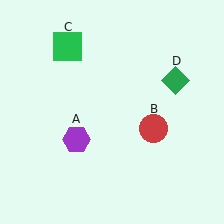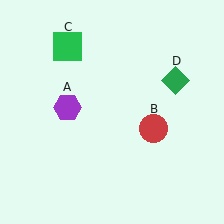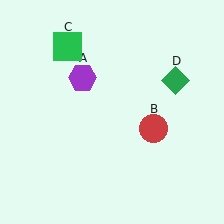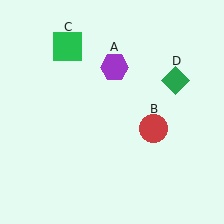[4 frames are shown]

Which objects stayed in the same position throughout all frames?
Red circle (object B) and green square (object C) and green diamond (object D) remained stationary.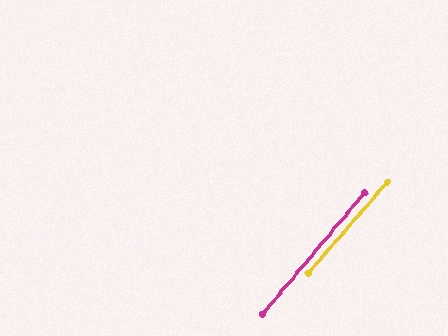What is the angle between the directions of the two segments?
Approximately 1 degree.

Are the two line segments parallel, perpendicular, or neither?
Parallel — their directions differ by only 1.2°.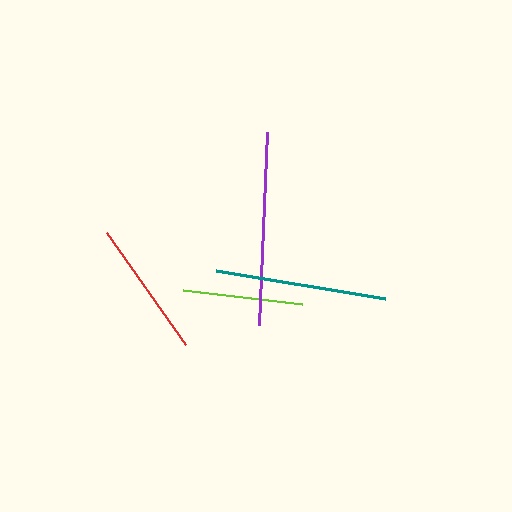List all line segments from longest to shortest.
From longest to shortest: purple, teal, red, lime.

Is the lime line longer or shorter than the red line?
The red line is longer than the lime line.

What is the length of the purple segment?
The purple segment is approximately 193 pixels long.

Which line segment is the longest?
The purple line is the longest at approximately 193 pixels.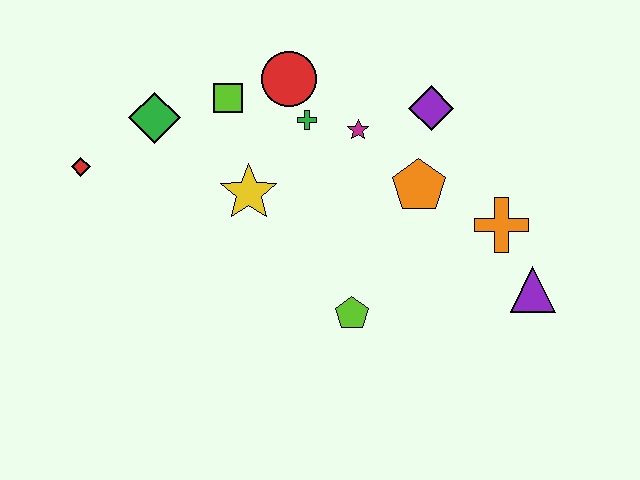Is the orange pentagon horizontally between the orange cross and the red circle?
Yes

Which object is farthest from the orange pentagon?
The red diamond is farthest from the orange pentagon.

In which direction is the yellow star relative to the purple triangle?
The yellow star is to the left of the purple triangle.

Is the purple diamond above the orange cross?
Yes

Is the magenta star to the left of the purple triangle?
Yes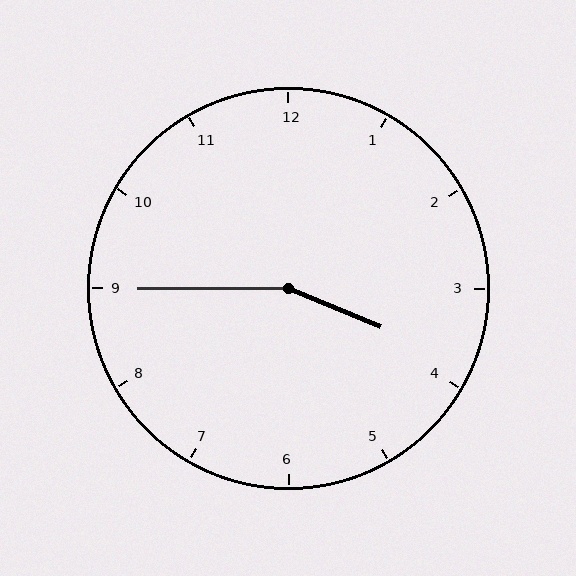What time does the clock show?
3:45.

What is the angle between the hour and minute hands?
Approximately 158 degrees.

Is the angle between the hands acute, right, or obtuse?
It is obtuse.